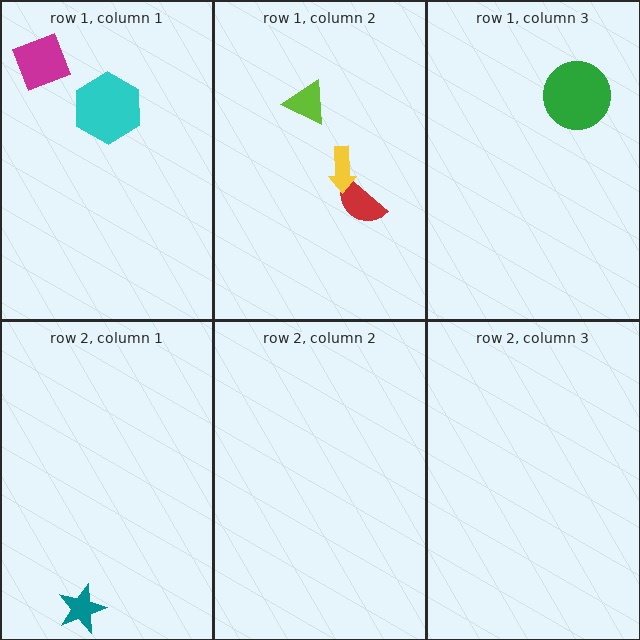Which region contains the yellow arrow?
The row 1, column 2 region.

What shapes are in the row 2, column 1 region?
The teal star.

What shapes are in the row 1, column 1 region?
The magenta diamond, the cyan hexagon.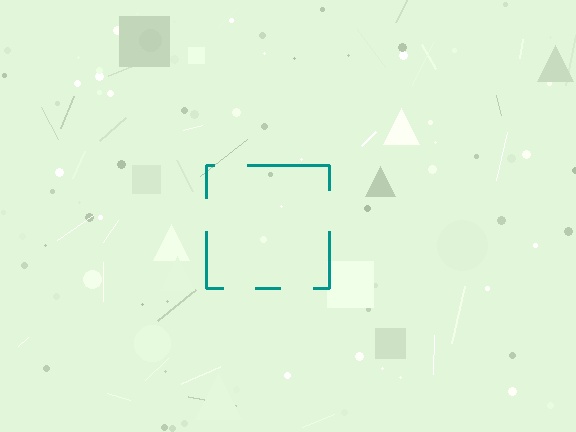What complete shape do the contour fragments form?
The contour fragments form a square.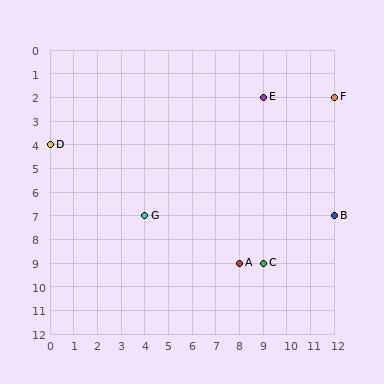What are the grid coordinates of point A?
Point A is at grid coordinates (8, 9).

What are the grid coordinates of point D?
Point D is at grid coordinates (0, 4).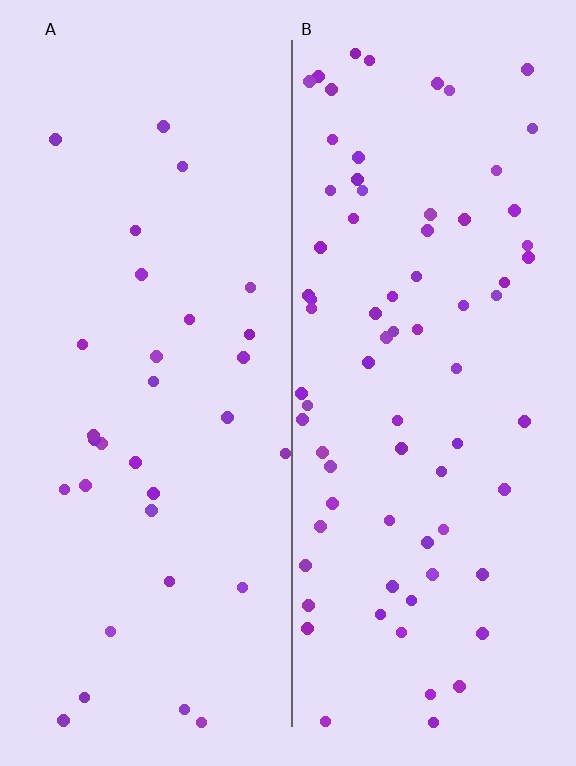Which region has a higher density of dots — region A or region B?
B (the right).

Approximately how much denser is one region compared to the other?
Approximately 2.4× — region B over region A.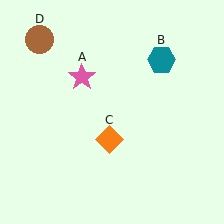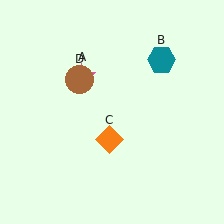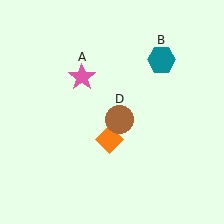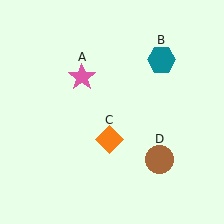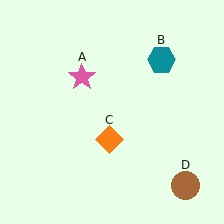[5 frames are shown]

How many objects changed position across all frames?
1 object changed position: brown circle (object D).